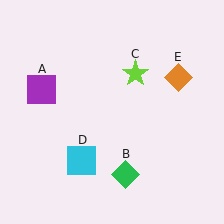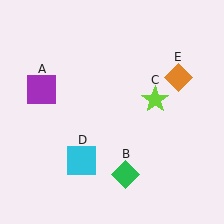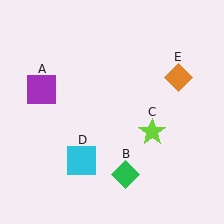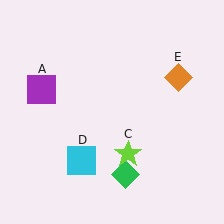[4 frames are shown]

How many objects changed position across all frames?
1 object changed position: lime star (object C).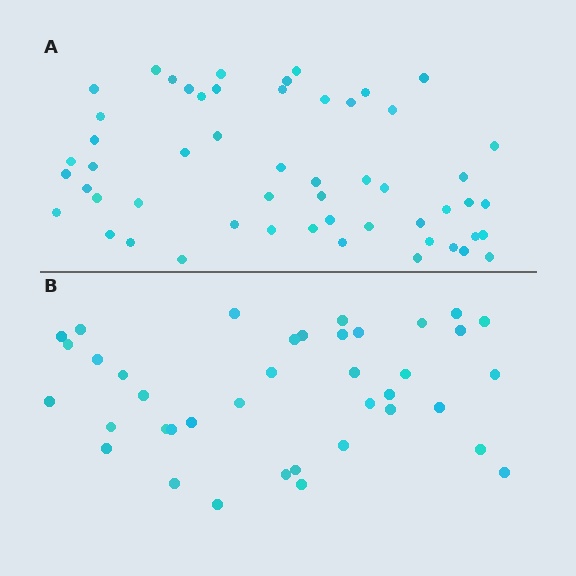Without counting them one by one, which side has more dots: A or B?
Region A (the top region) has more dots.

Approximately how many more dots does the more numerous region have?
Region A has approximately 15 more dots than region B.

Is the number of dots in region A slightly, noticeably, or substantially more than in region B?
Region A has noticeably more, but not dramatically so. The ratio is roughly 1.4 to 1.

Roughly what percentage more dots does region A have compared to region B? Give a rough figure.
About 40% more.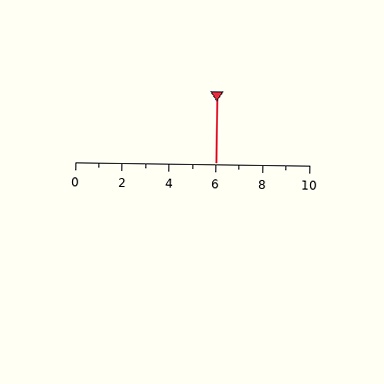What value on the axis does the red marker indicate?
The marker indicates approximately 6.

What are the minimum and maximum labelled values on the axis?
The axis runs from 0 to 10.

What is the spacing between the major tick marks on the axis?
The major ticks are spaced 2 apart.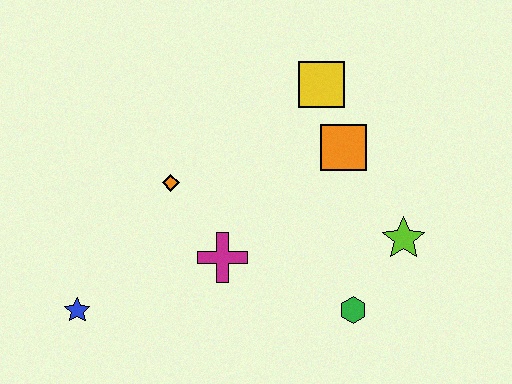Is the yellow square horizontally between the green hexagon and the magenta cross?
Yes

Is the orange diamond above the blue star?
Yes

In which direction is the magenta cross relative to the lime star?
The magenta cross is to the left of the lime star.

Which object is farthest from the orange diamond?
The lime star is farthest from the orange diamond.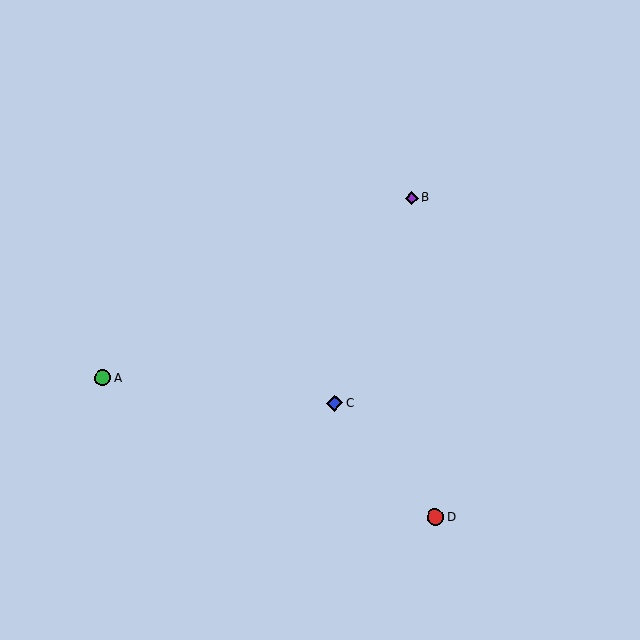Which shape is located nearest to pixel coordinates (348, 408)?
The blue diamond (labeled C) at (334, 403) is nearest to that location.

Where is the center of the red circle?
The center of the red circle is at (435, 517).